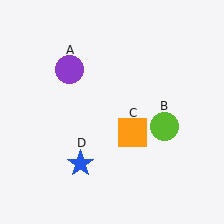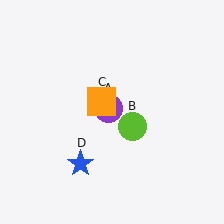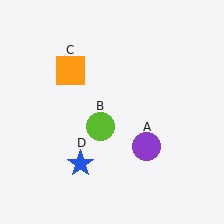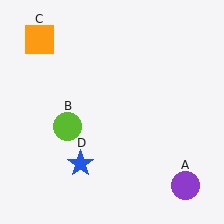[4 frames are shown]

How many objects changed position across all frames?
3 objects changed position: purple circle (object A), lime circle (object B), orange square (object C).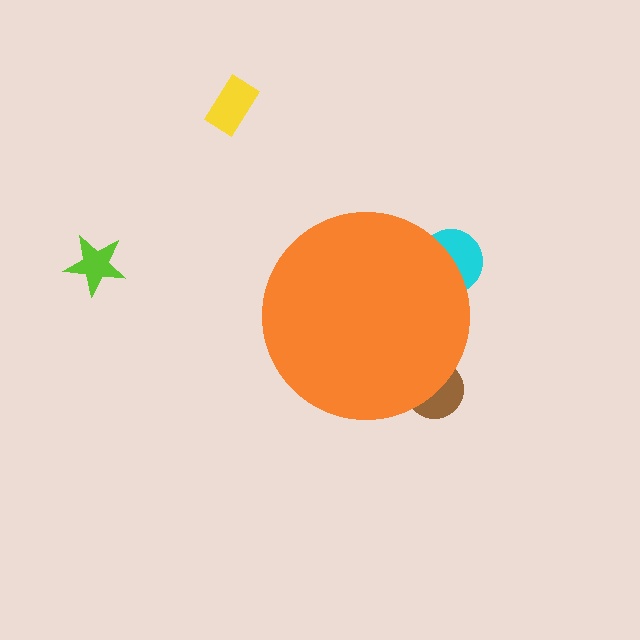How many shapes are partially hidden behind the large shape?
3 shapes are partially hidden.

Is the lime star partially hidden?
No, the lime star is fully visible.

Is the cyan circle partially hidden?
Yes, the cyan circle is partially hidden behind the orange circle.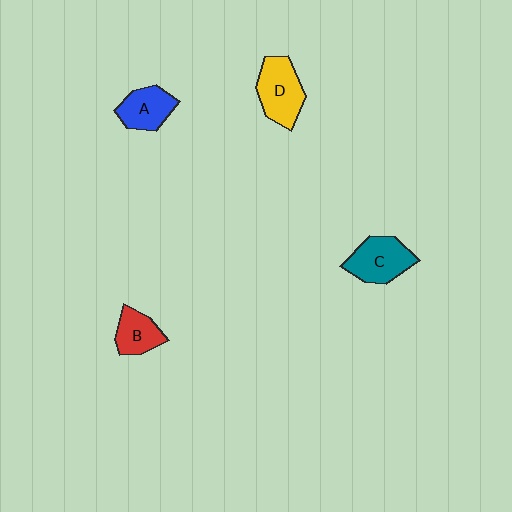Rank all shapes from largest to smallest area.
From largest to smallest: D (yellow), C (teal), A (blue), B (red).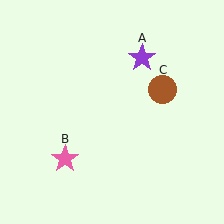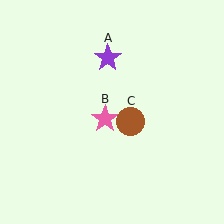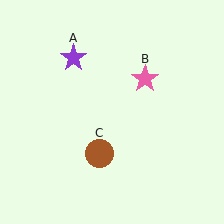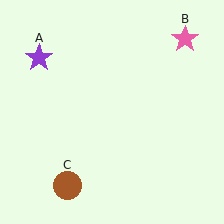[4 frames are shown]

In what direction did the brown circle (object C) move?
The brown circle (object C) moved down and to the left.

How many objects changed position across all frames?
3 objects changed position: purple star (object A), pink star (object B), brown circle (object C).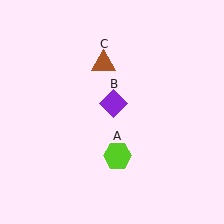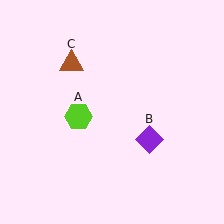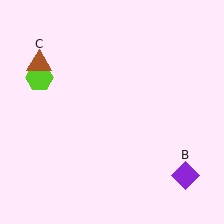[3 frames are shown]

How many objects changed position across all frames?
3 objects changed position: lime hexagon (object A), purple diamond (object B), brown triangle (object C).